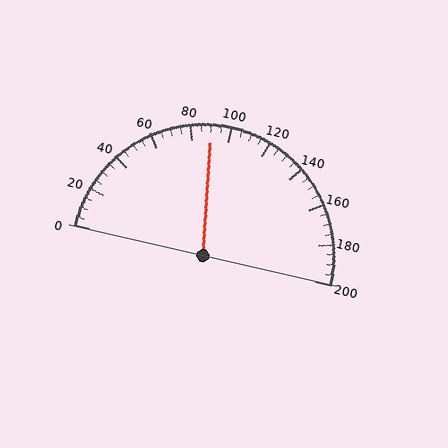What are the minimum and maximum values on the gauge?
The gauge ranges from 0 to 200.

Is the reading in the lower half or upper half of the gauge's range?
The reading is in the lower half of the range (0 to 200).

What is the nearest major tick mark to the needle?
The nearest major tick mark is 80.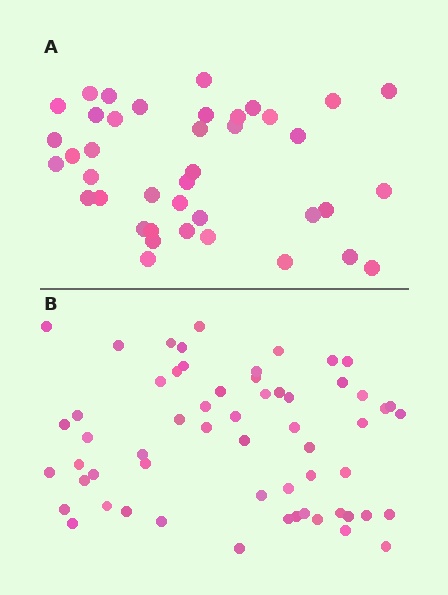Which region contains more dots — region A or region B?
Region B (the bottom region) has more dots.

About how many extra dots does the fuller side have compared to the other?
Region B has approximately 20 more dots than region A.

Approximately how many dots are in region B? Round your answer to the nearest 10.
About 60 dots. (The exact count is 59, which rounds to 60.)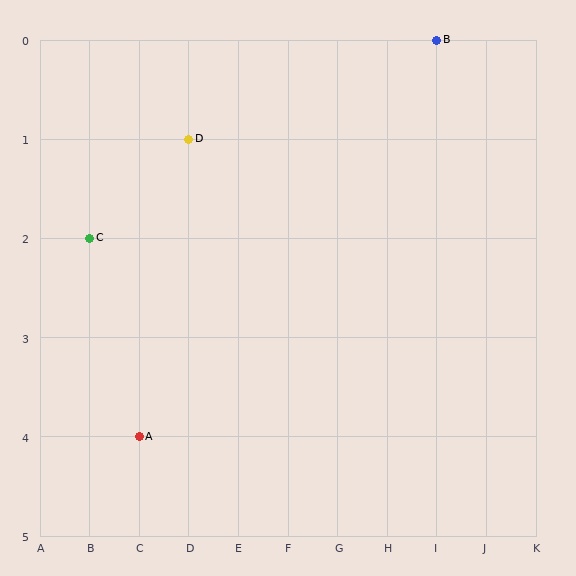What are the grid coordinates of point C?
Point C is at grid coordinates (B, 2).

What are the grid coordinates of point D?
Point D is at grid coordinates (D, 1).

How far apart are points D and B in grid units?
Points D and B are 5 columns and 1 row apart (about 5.1 grid units diagonally).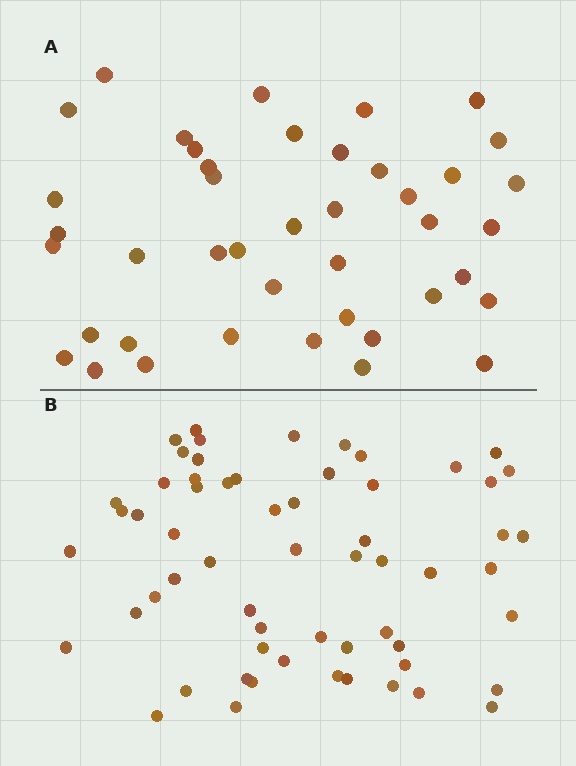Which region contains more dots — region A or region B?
Region B (the bottom region) has more dots.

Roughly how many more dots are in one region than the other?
Region B has approximately 20 more dots than region A.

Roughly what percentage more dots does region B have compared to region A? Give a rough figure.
About 45% more.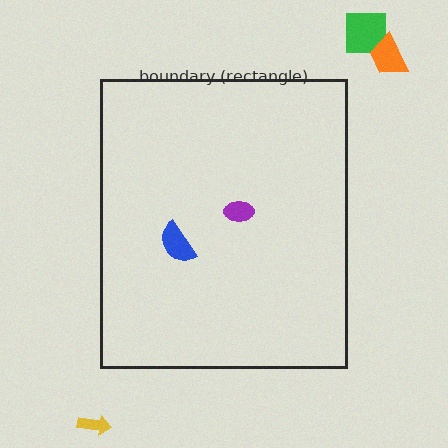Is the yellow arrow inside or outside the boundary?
Outside.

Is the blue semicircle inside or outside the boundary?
Inside.